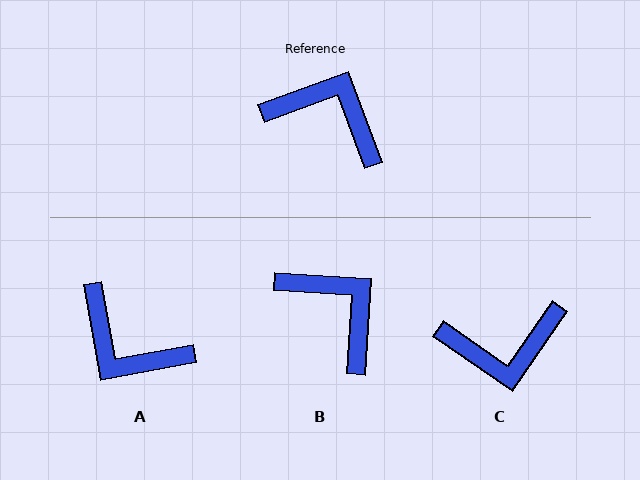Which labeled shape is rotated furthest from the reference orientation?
A, about 170 degrees away.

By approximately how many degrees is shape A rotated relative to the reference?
Approximately 170 degrees counter-clockwise.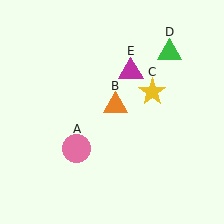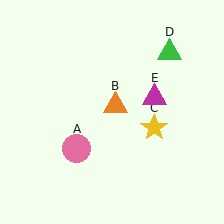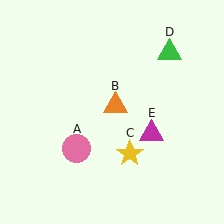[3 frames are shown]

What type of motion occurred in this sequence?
The yellow star (object C), magenta triangle (object E) rotated clockwise around the center of the scene.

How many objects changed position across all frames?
2 objects changed position: yellow star (object C), magenta triangle (object E).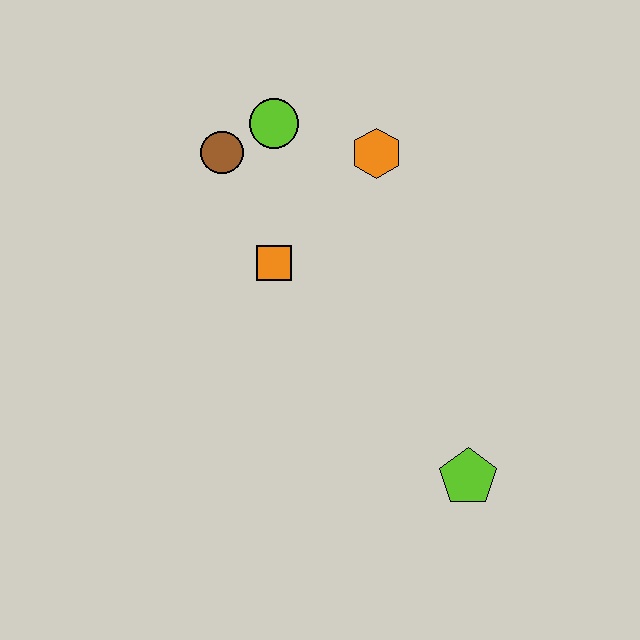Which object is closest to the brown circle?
The lime circle is closest to the brown circle.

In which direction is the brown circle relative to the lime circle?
The brown circle is to the left of the lime circle.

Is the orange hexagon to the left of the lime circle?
No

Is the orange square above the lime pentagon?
Yes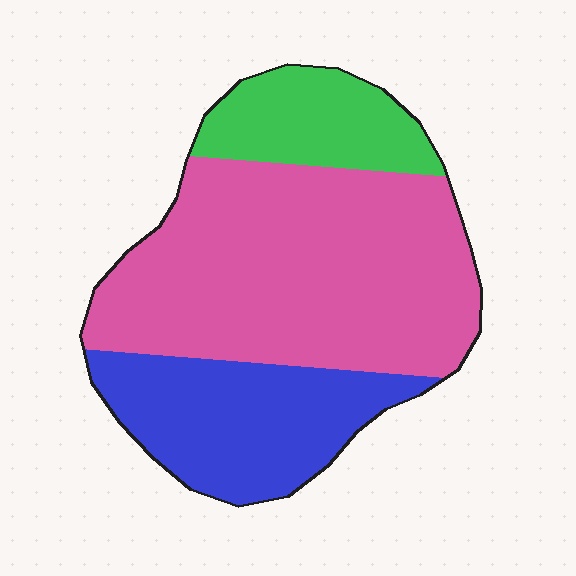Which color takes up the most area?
Pink, at roughly 55%.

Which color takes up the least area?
Green, at roughly 15%.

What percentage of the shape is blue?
Blue covers about 25% of the shape.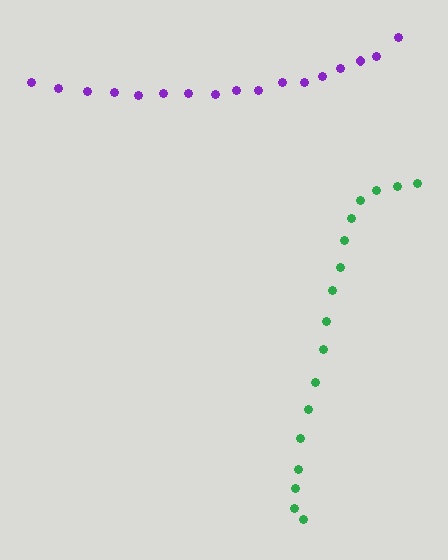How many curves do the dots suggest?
There are 2 distinct paths.